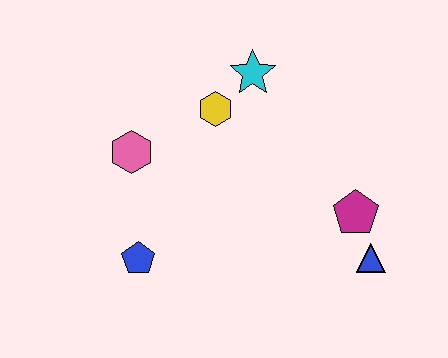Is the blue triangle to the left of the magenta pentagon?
No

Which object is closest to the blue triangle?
The magenta pentagon is closest to the blue triangle.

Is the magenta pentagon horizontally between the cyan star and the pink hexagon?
No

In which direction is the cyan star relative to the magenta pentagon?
The cyan star is above the magenta pentagon.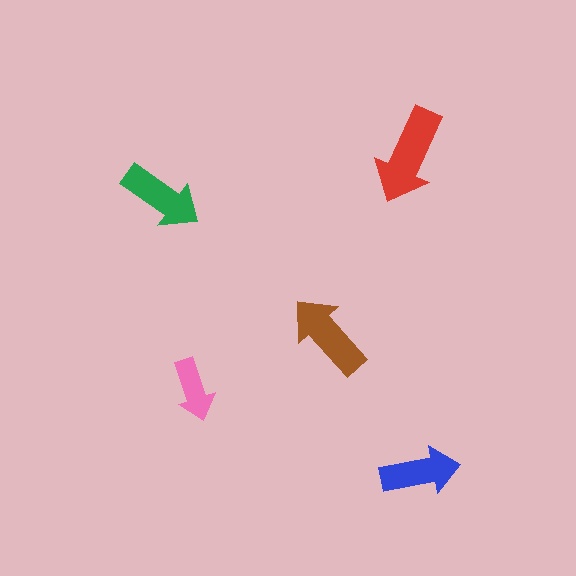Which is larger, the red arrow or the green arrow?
The red one.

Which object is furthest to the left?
The green arrow is leftmost.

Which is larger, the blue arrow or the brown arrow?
The brown one.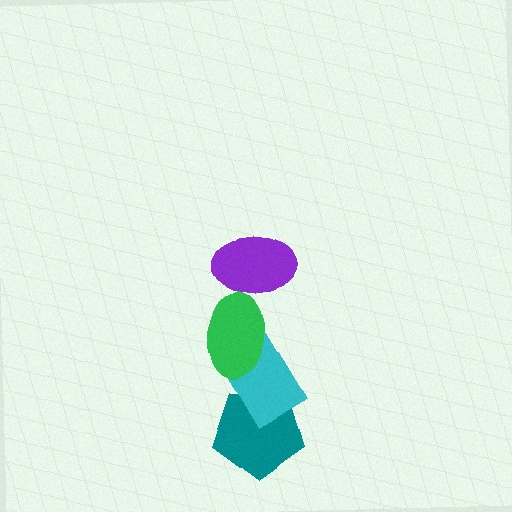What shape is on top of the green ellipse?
The purple ellipse is on top of the green ellipse.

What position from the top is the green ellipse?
The green ellipse is 2nd from the top.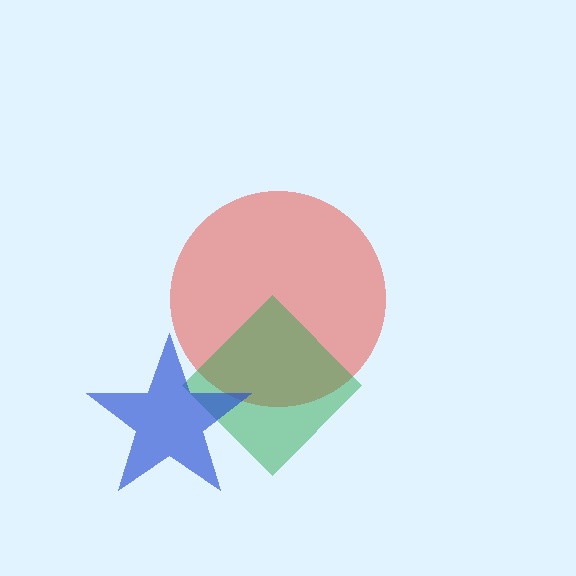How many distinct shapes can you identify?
There are 3 distinct shapes: a red circle, a green diamond, a blue star.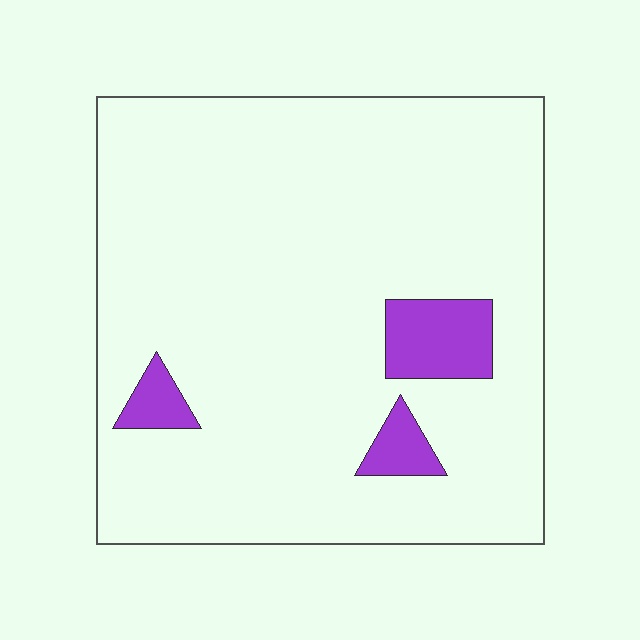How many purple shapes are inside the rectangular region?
3.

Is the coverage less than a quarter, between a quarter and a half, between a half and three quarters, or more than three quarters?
Less than a quarter.